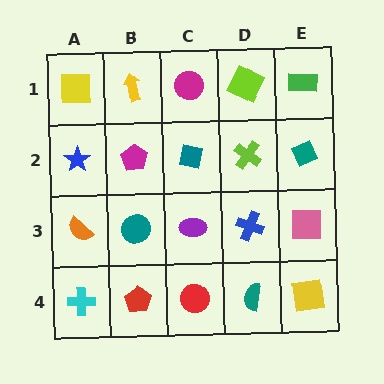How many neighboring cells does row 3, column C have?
4.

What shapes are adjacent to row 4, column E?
A pink square (row 3, column E), a teal semicircle (row 4, column D).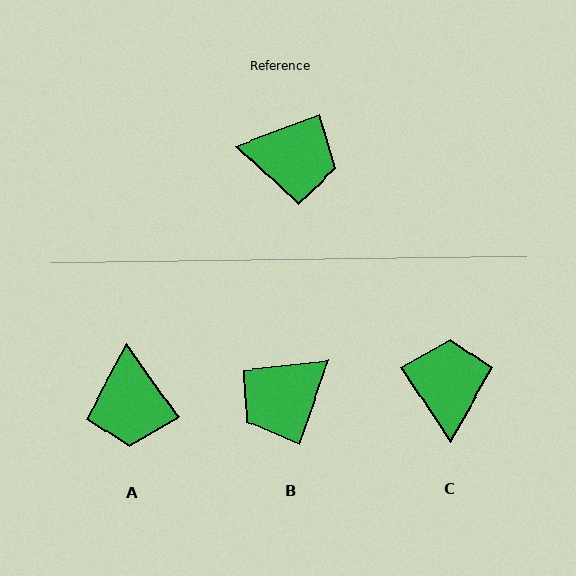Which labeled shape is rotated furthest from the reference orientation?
B, about 130 degrees away.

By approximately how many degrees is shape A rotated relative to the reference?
Approximately 75 degrees clockwise.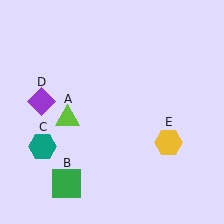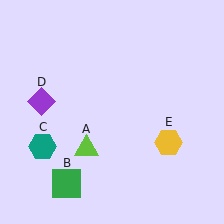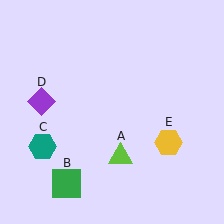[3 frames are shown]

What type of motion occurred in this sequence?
The lime triangle (object A) rotated counterclockwise around the center of the scene.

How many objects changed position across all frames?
1 object changed position: lime triangle (object A).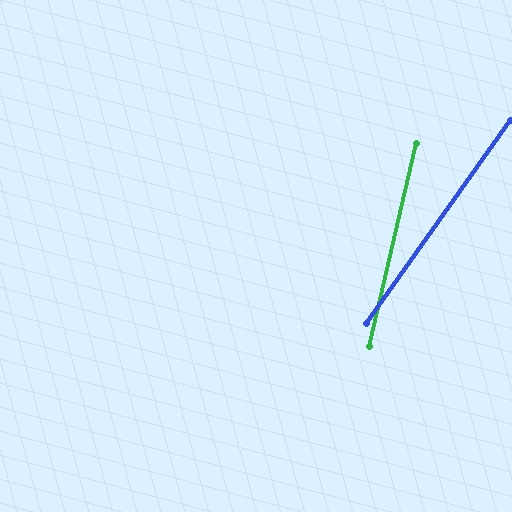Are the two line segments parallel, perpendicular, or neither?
Neither parallel nor perpendicular — they differ by about 22°.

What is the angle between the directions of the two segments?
Approximately 22 degrees.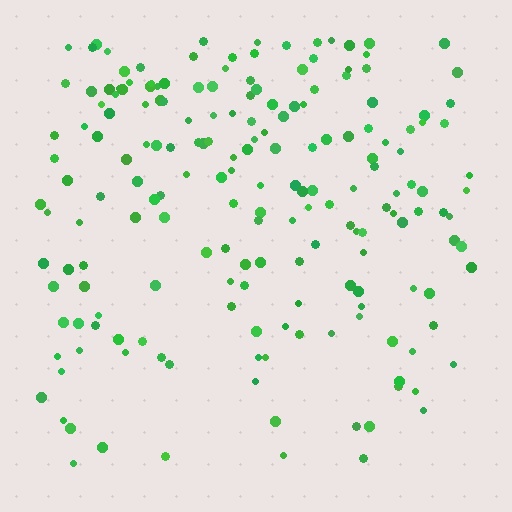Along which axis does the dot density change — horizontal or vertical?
Vertical.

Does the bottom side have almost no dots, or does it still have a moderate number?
Still a moderate number, just noticeably fewer than the top.